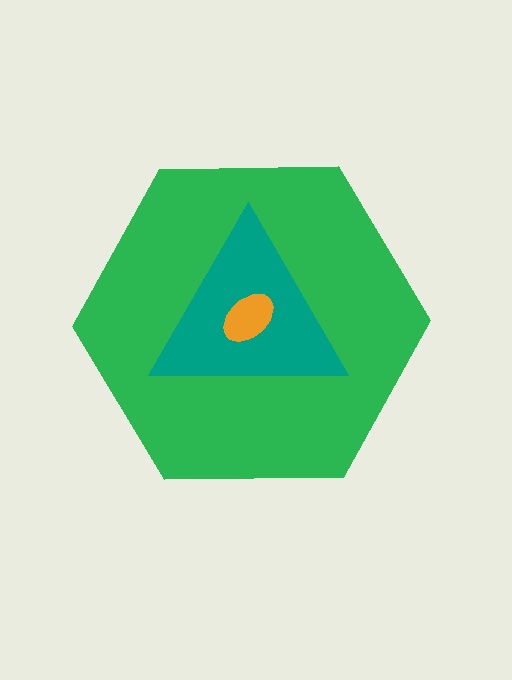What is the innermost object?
The orange ellipse.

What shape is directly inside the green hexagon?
The teal triangle.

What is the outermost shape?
The green hexagon.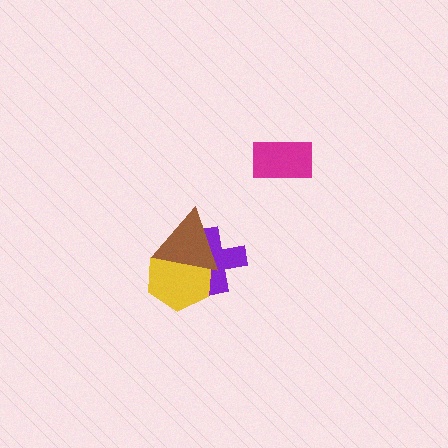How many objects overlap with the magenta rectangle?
0 objects overlap with the magenta rectangle.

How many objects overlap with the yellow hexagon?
2 objects overlap with the yellow hexagon.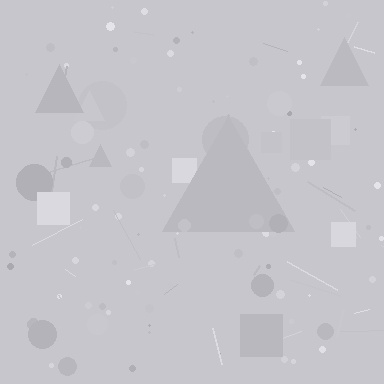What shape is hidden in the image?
A triangle is hidden in the image.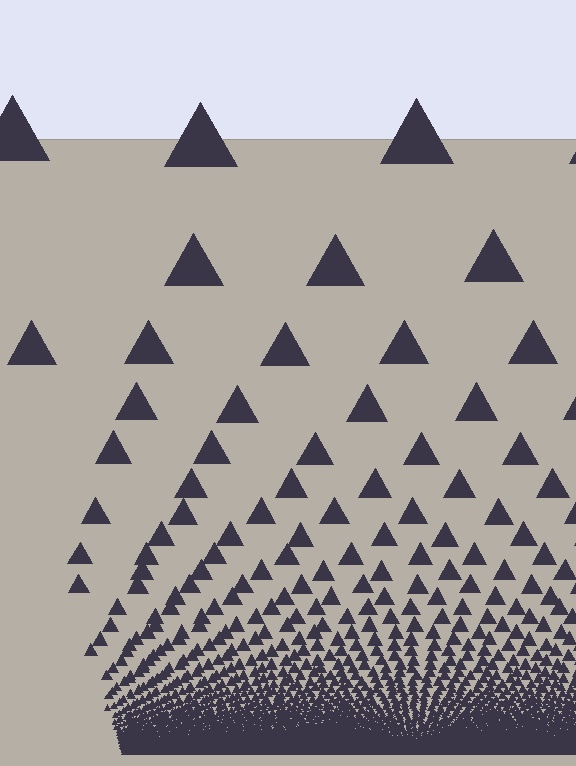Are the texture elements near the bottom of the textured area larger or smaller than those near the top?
Smaller. The gradient is inverted — elements near the bottom are smaller and denser.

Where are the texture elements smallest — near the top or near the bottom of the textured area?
Near the bottom.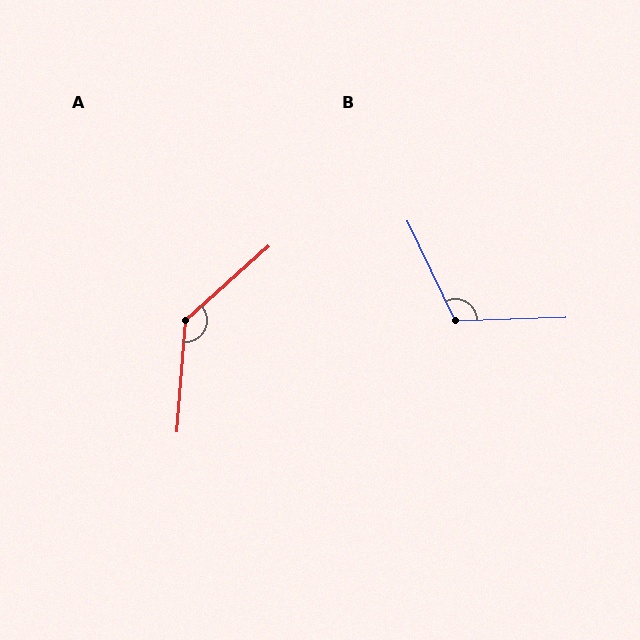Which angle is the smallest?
B, at approximately 114 degrees.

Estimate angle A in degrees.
Approximately 136 degrees.